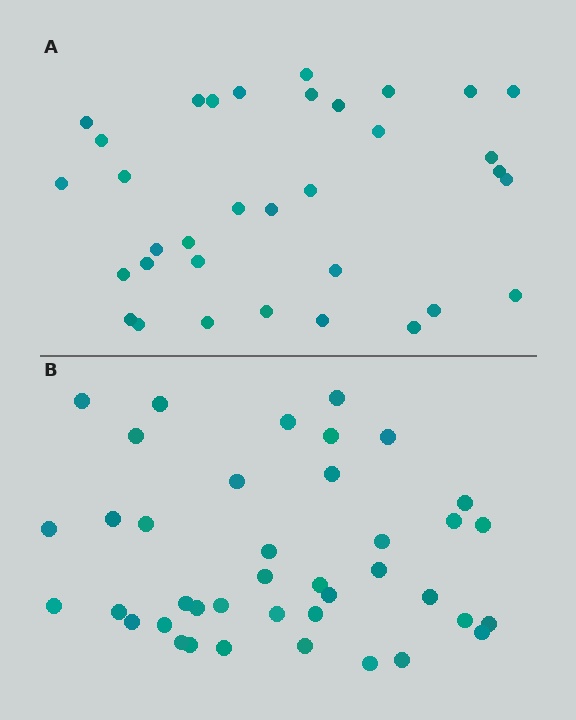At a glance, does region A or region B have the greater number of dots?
Region B (the bottom region) has more dots.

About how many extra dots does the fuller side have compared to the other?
Region B has about 6 more dots than region A.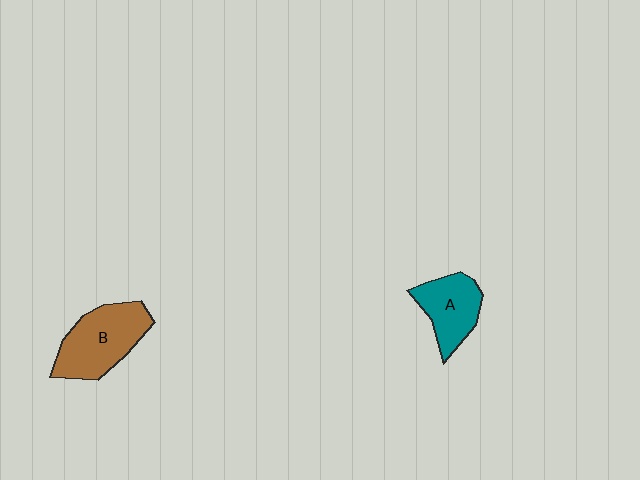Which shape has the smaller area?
Shape A (teal).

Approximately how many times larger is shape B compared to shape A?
Approximately 1.4 times.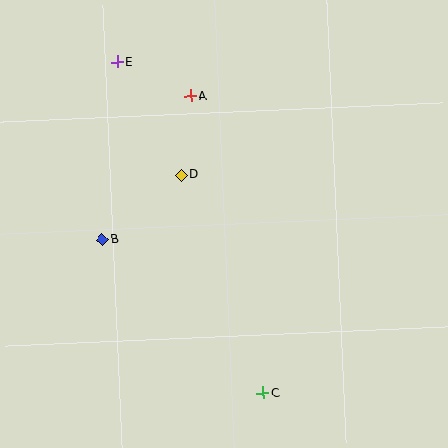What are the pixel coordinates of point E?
Point E is at (117, 62).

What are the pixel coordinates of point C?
Point C is at (263, 393).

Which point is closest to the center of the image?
Point D at (181, 175) is closest to the center.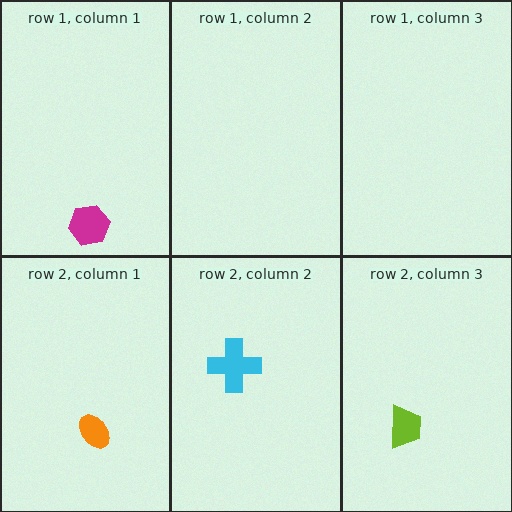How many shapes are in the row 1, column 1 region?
1.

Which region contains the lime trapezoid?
The row 2, column 3 region.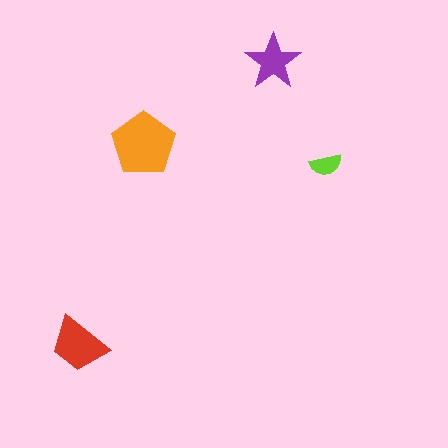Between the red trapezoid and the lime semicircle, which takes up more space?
The red trapezoid.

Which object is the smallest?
The lime semicircle.